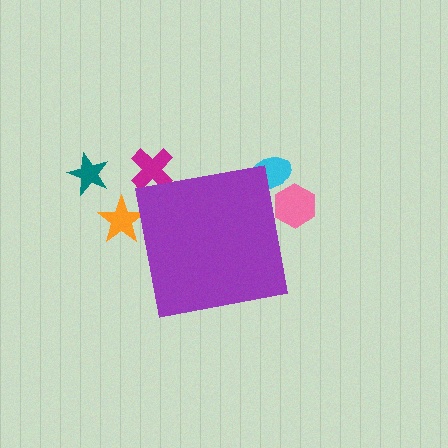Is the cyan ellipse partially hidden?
Yes, the cyan ellipse is partially hidden behind the purple square.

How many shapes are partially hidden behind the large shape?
4 shapes are partially hidden.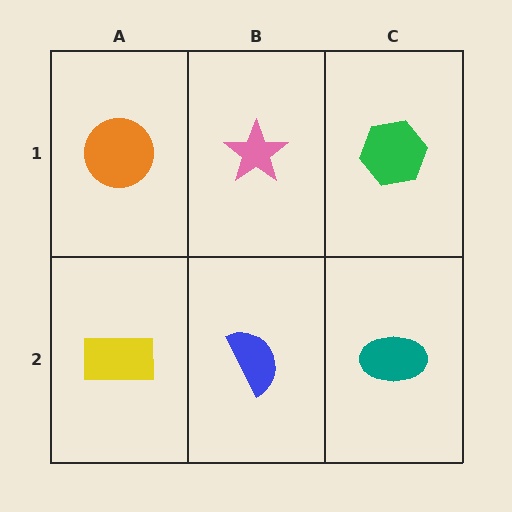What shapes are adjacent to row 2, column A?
An orange circle (row 1, column A), a blue semicircle (row 2, column B).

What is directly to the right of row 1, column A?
A pink star.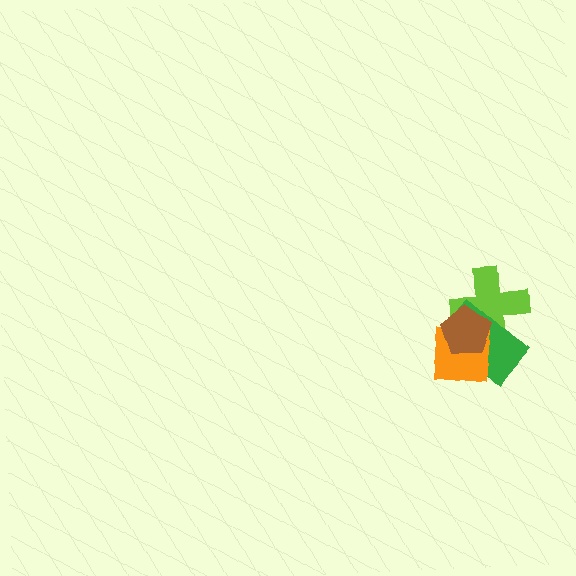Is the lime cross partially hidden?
Yes, it is partially covered by another shape.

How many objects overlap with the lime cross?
3 objects overlap with the lime cross.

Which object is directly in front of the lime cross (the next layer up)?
The green rectangle is directly in front of the lime cross.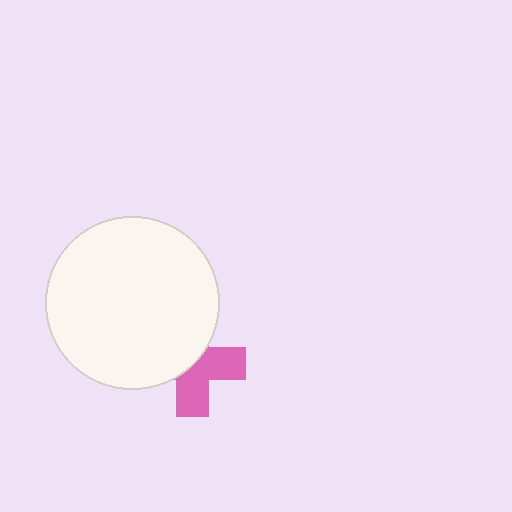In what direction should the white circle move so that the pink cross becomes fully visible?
The white circle should move toward the upper-left. That is the shortest direction to clear the overlap and leave the pink cross fully visible.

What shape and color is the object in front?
The object in front is a white circle.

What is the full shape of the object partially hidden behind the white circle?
The partially hidden object is a pink cross.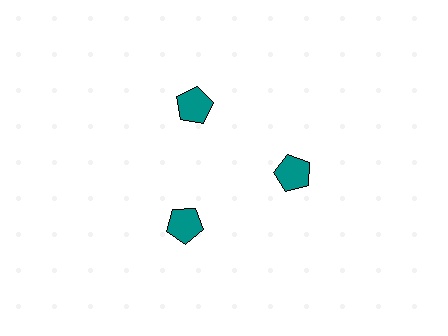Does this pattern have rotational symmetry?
Yes, this pattern has 3-fold rotational symmetry. It looks the same after rotating 120 degrees around the center.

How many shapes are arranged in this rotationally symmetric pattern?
There are 3 shapes, arranged in 3 groups of 1.